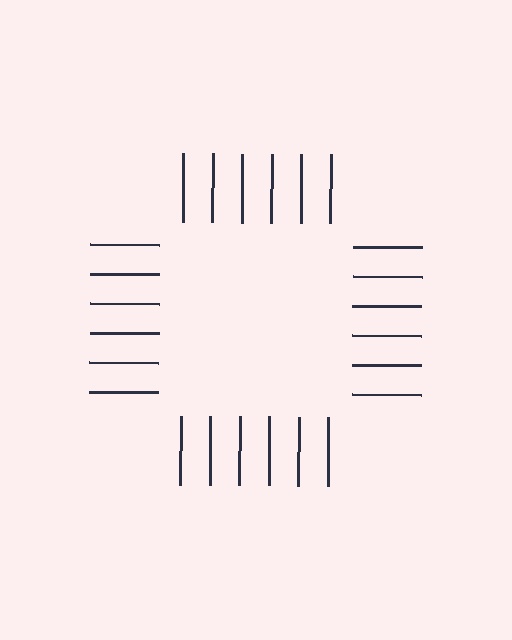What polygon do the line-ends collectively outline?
An illusory square — the line segments terminate on its edges but no continuous stroke is drawn.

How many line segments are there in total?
24 — 6 along each of the 4 edges.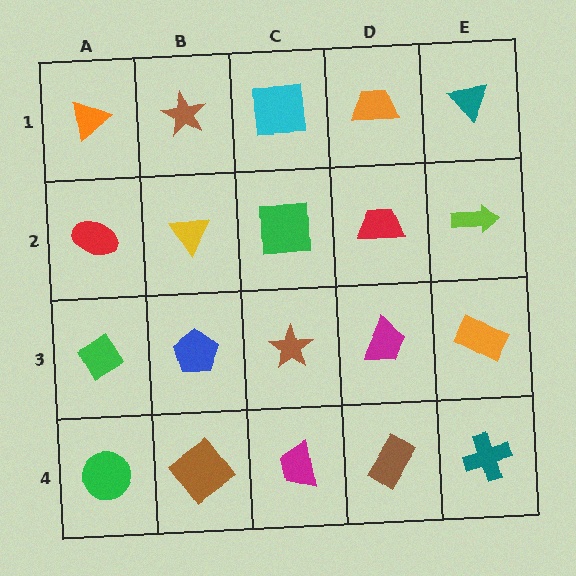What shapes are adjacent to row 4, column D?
A magenta trapezoid (row 3, column D), a magenta trapezoid (row 4, column C), a teal cross (row 4, column E).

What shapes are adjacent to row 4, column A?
A green diamond (row 3, column A), a brown diamond (row 4, column B).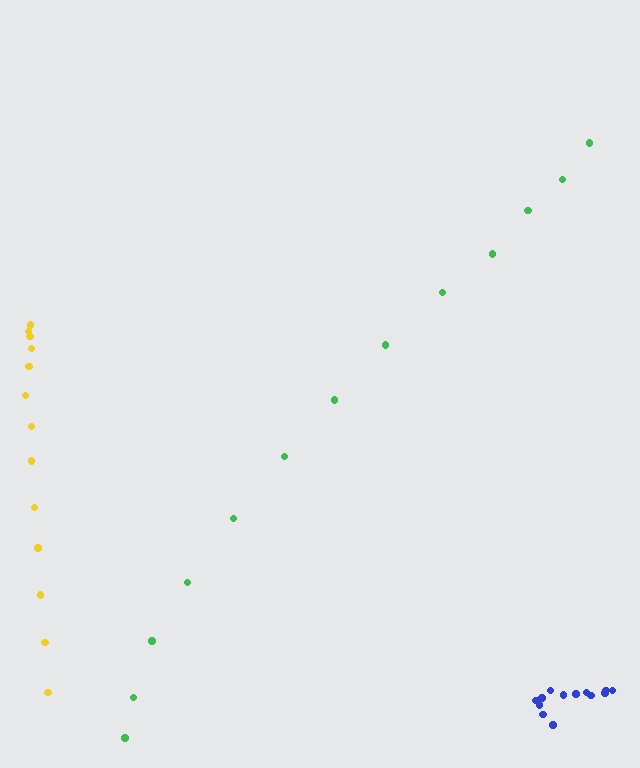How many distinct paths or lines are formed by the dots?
There are 3 distinct paths.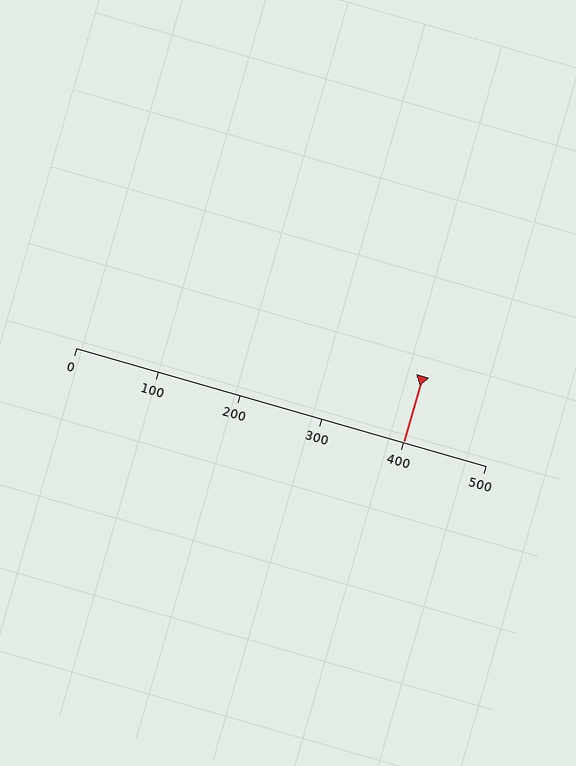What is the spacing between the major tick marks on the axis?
The major ticks are spaced 100 apart.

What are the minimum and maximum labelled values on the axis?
The axis runs from 0 to 500.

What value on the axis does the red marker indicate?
The marker indicates approximately 400.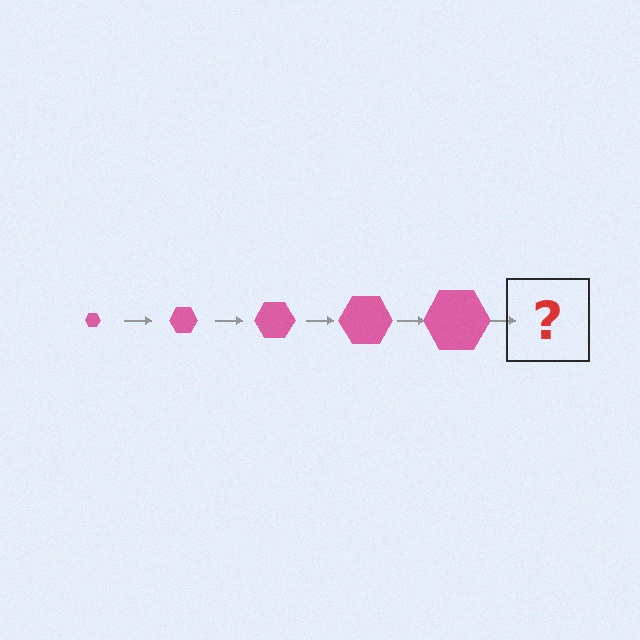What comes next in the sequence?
The next element should be a pink hexagon, larger than the previous one.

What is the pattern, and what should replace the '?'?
The pattern is that the hexagon gets progressively larger each step. The '?' should be a pink hexagon, larger than the previous one.